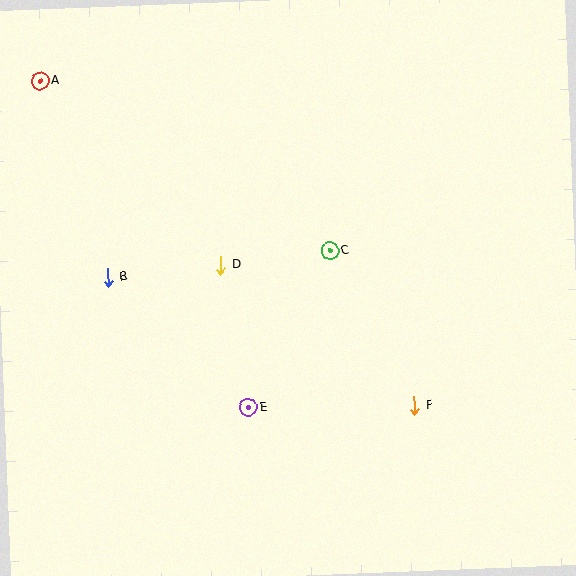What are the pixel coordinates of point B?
Point B is at (108, 277).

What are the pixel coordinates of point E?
Point E is at (248, 407).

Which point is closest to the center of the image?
Point C at (330, 251) is closest to the center.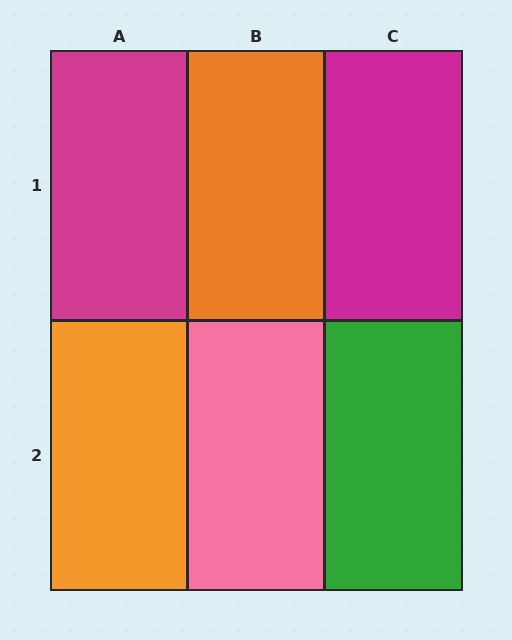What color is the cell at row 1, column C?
Magenta.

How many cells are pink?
1 cell is pink.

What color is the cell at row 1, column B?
Orange.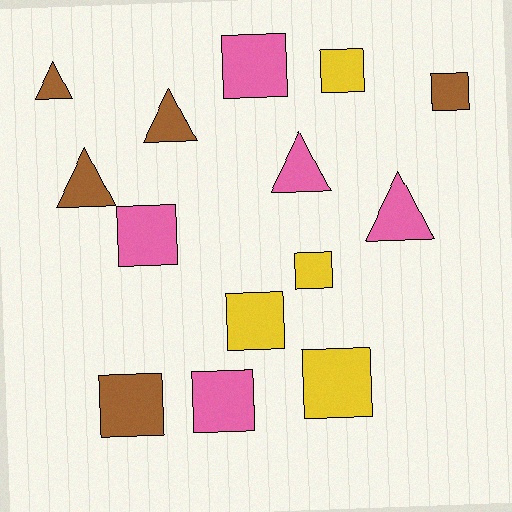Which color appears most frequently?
Brown, with 5 objects.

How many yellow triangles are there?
There are no yellow triangles.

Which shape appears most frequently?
Square, with 9 objects.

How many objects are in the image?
There are 14 objects.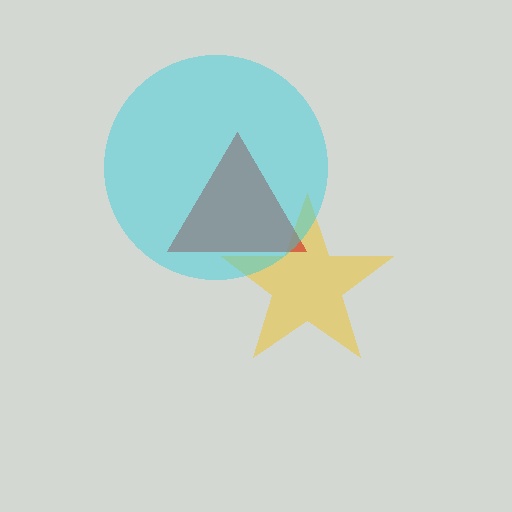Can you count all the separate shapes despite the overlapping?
Yes, there are 3 separate shapes.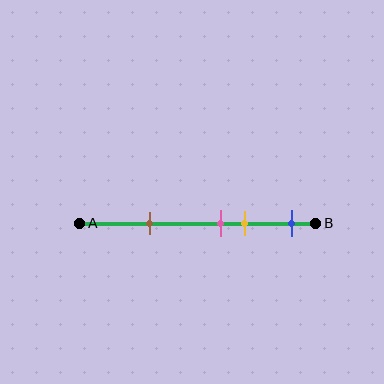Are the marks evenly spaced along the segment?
No, the marks are not evenly spaced.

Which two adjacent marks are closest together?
The pink and yellow marks are the closest adjacent pair.